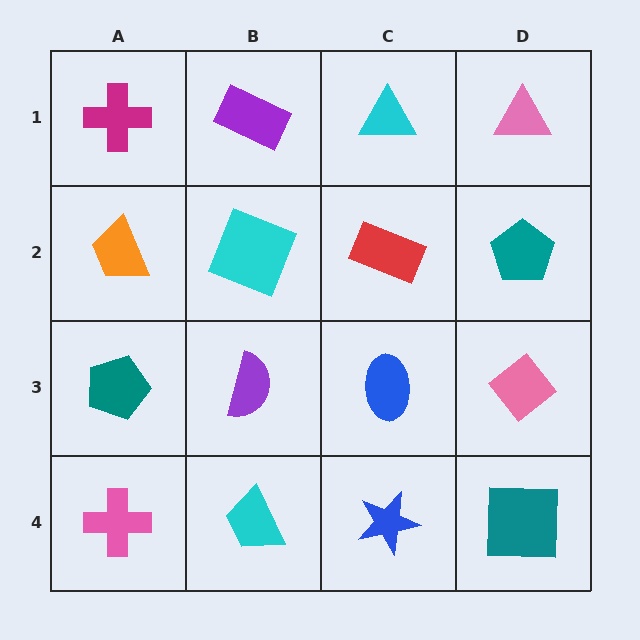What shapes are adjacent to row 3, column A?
An orange trapezoid (row 2, column A), a pink cross (row 4, column A), a purple semicircle (row 3, column B).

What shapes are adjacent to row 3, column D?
A teal pentagon (row 2, column D), a teal square (row 4, column D), a blue ellipse (row 3, column C).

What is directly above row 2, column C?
A cyan triangle.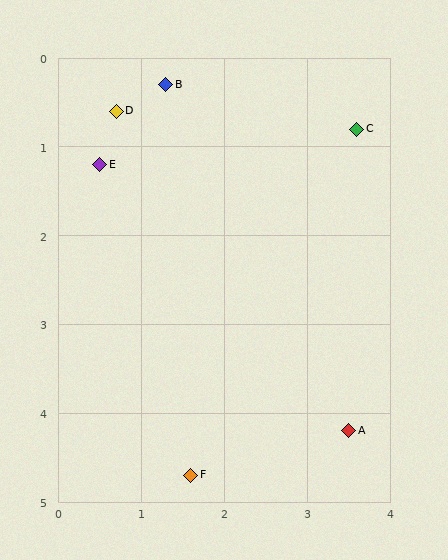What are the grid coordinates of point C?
Point C is at approximately (3.6, 0.8).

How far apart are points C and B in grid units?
Points C and B are about 2.4 grid units apart.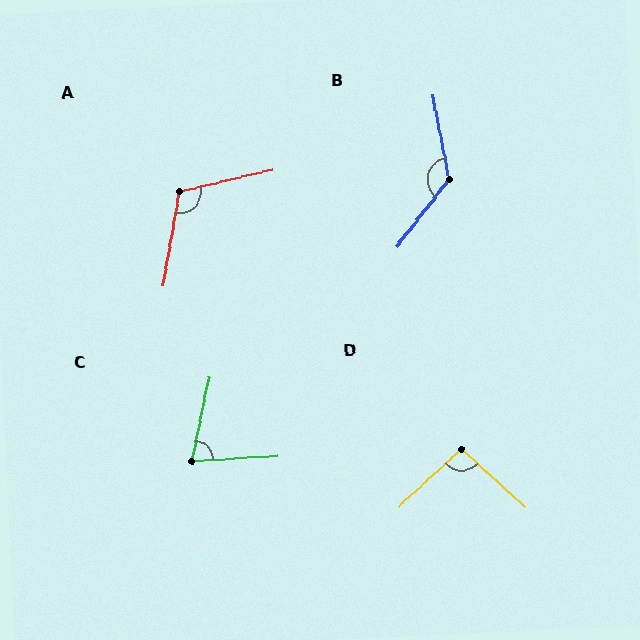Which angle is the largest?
B, at approximately 132 degrees.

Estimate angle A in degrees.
Approximately 113 degrees.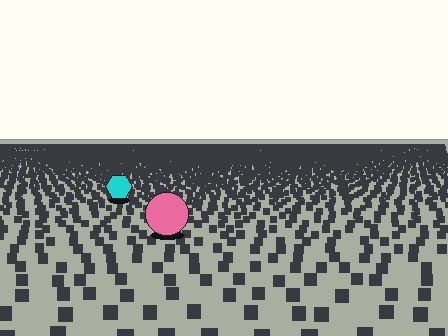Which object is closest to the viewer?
The pink circle is closest. The texture marks near it are larger and more spread out.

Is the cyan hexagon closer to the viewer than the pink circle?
No. The pink circle is closer — you can tell from the texture gradient: the ground texture is coarser near it.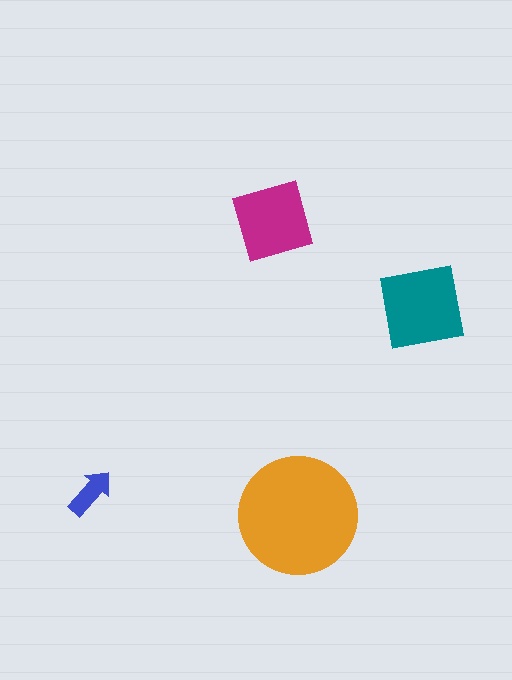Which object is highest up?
The magenta square is topmost.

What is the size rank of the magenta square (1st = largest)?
3rd.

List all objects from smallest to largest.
The blue arrow, the magenta square, the teal square, the orange circle.